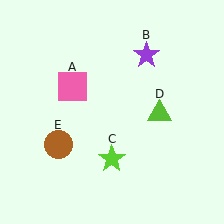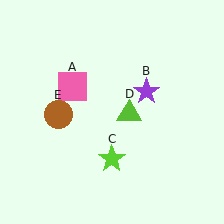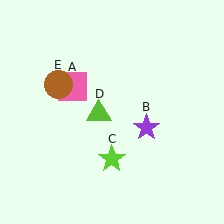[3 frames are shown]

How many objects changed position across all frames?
3 objects changed position: purple star (object B), lime triangle (object D), brown circle (object E).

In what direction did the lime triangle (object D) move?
The lime triangle (object D) moved left.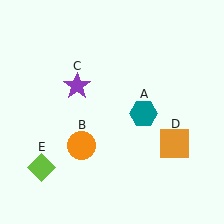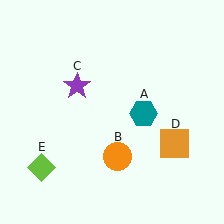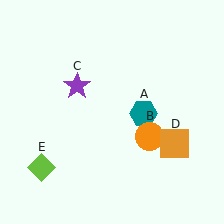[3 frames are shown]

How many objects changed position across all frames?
1 object changed position: orange circle (object B).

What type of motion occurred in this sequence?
The orange circle (object B) rotated counterclockwise around the center of the scene.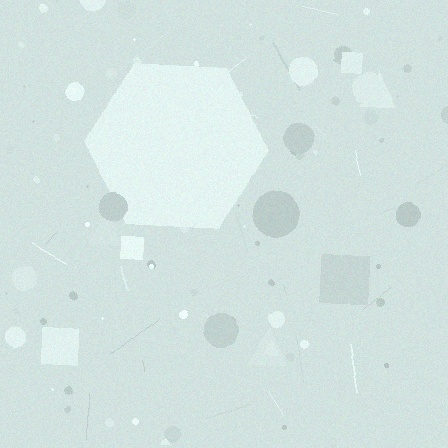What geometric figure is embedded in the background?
A hexagon is embedded in the background.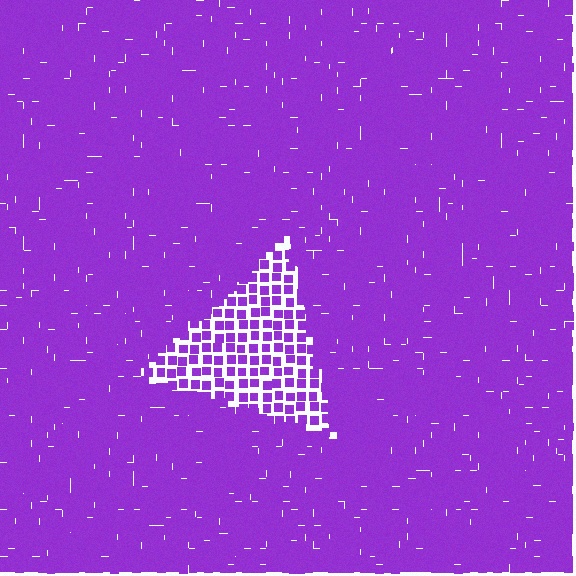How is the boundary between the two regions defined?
The boundary is defined by a change in element density (approximately 2.3x ratio). All elements are the same color, size, and shape.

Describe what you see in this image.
The image contains small purple elements arranged at two different densities. A triangle-shaped region is visible where the elements are less densely packed than the surrounding area.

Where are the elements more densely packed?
The elements are more densely packed outside the triangle boundary.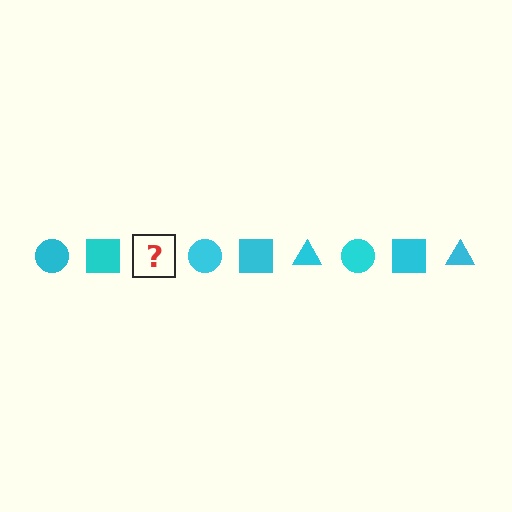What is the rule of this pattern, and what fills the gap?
The rule is that the pattern cycles through circle, square, triangle shapes in cyan. The gap should be filled with a cyan triangle.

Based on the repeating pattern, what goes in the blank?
The blank should be a cyan triangle.